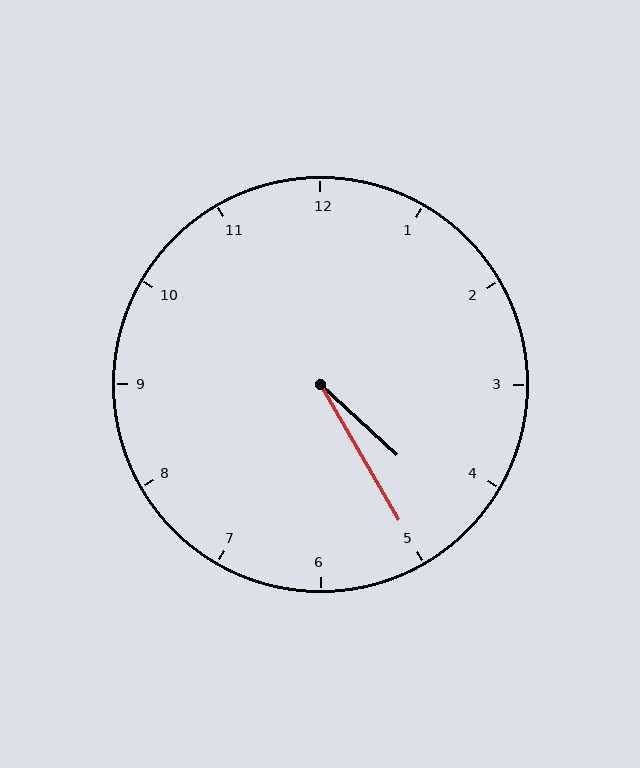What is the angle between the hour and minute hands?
Approximately 18 degrees.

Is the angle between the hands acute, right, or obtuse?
It is acute.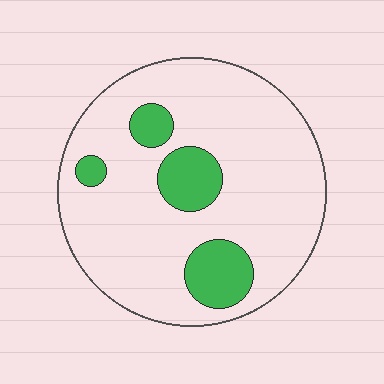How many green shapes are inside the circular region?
4.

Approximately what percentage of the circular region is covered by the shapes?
Approximately 15%.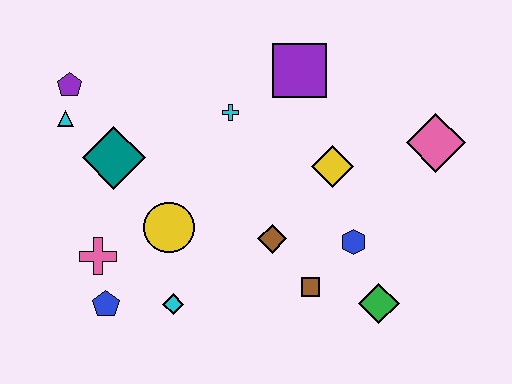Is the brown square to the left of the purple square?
No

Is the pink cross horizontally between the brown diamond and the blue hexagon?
No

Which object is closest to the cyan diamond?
The blue pentagon is closest to the cyan diamond.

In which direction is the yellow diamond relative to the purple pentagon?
The yellow diamond is to the right of the purple pentagon.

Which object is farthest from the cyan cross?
The green diamond is farthest from the cyan cross.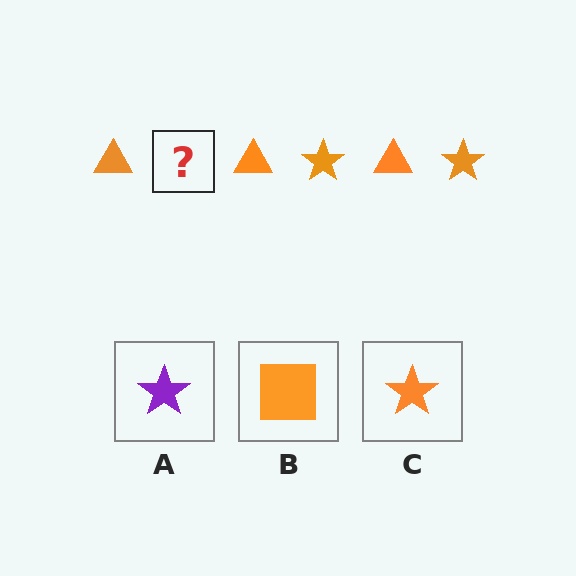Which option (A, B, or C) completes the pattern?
C.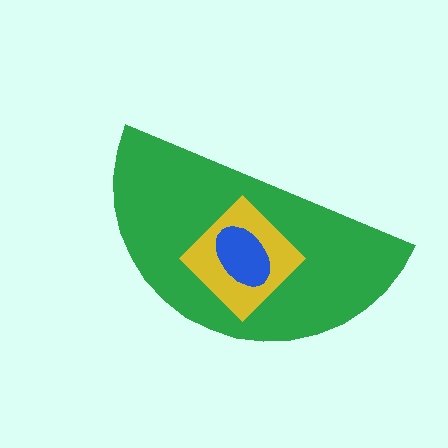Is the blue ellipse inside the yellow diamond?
Yes.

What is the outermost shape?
The green semicircle.